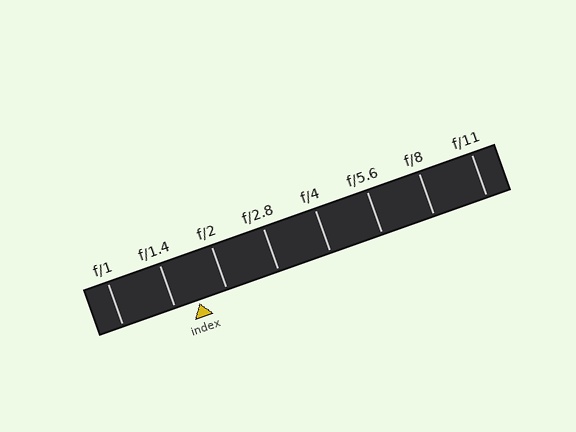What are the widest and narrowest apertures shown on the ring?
The widest aperture shown is f/1 and the narrowest is f/11.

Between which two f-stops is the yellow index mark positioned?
The index mark is between f/1.4 and f/2.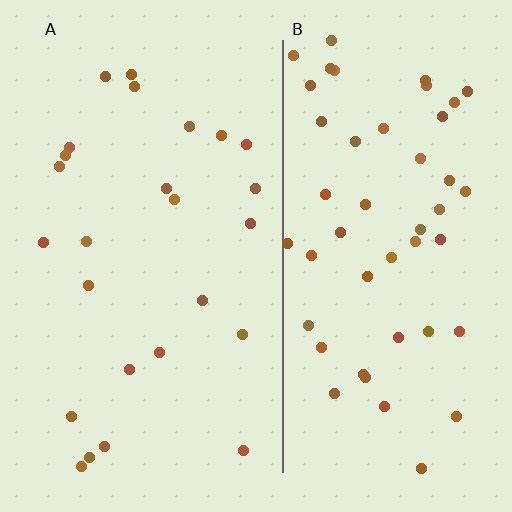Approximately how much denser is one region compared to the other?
Approximately 1.9× — region B over region A.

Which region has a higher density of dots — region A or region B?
B (the right).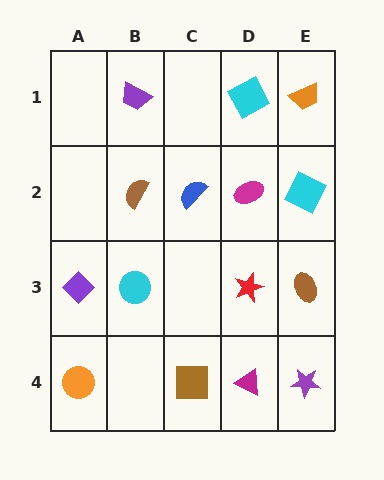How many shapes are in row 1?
3 shapes.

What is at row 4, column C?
A brown square.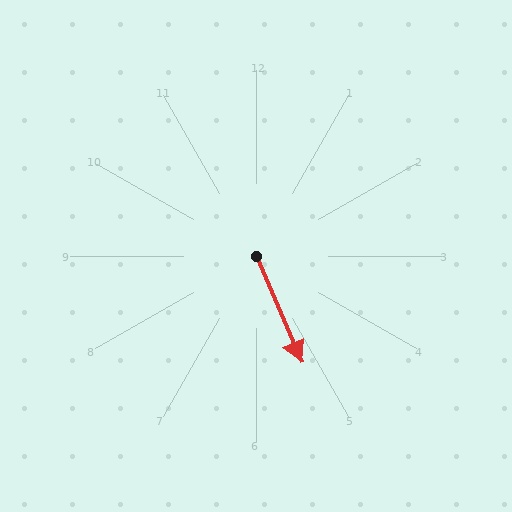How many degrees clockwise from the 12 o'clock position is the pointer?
Approximately 157 degrees.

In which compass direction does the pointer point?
Southeast.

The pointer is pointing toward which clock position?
Roughly 5 o'clock.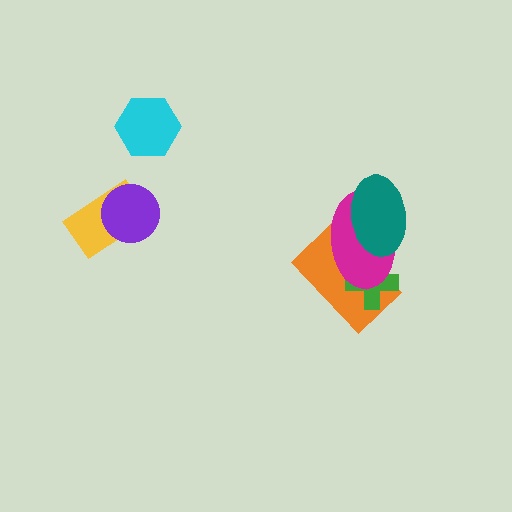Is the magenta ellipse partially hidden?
Yes, it is partially covered by another shape.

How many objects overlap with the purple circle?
1 object overlaps with the purple circle.